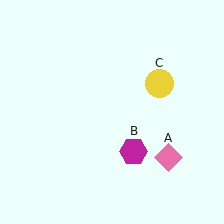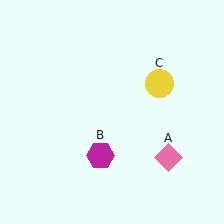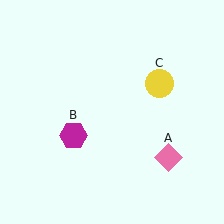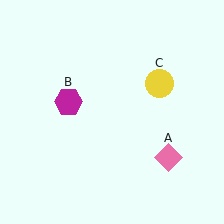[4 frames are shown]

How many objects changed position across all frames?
1 object changed position: magenta hexagon (object B).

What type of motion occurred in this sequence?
The magenta hexagon (object B) rotated clockwise around the center of the scene.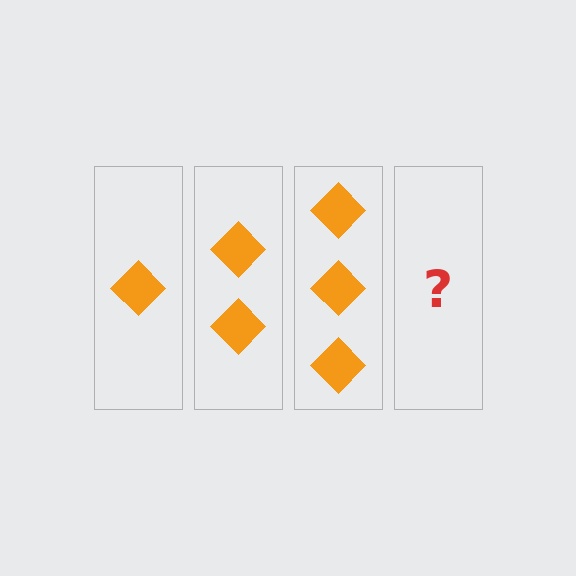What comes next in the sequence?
The next element should be 4 diamonds.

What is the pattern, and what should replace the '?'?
The pattern is that each step adds one more diamond. The '?' should be 4 diamonds.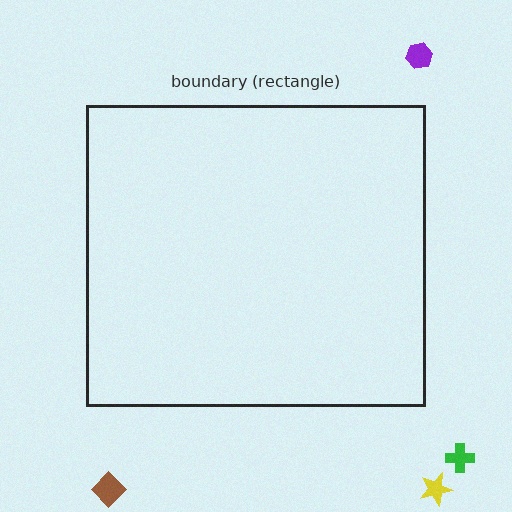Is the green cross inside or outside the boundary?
Outside.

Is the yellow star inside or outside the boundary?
Outside.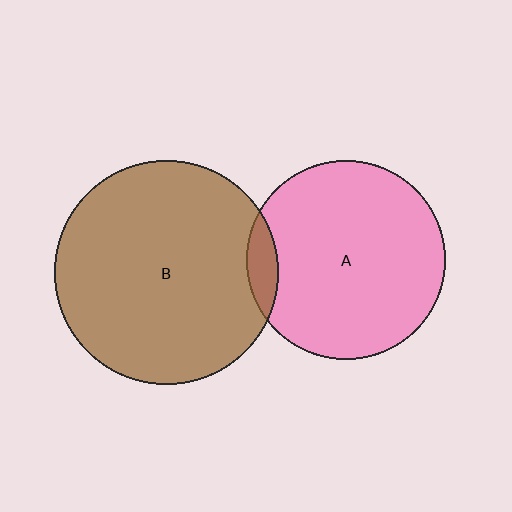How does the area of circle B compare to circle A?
Approximately 1.3 times.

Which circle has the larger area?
Circle B (brown).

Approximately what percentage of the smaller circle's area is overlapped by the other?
Approximately 10%.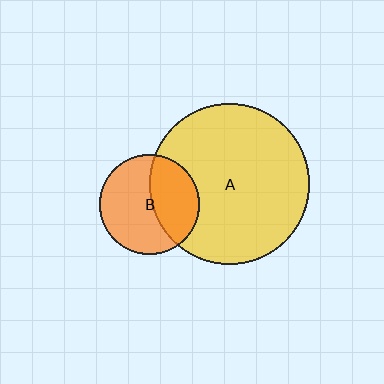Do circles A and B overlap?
Yes.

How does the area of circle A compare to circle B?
Approximately 2.6 times.